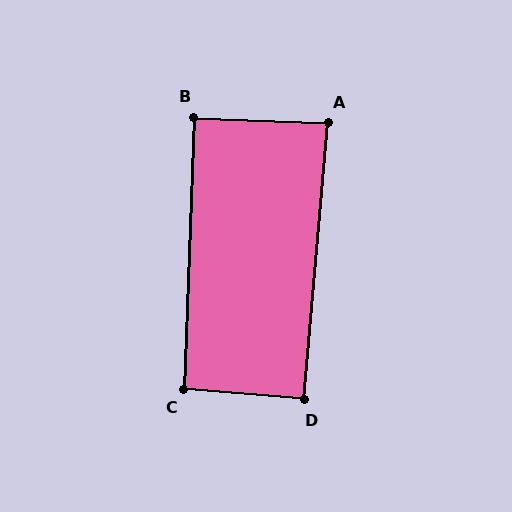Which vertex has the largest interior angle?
C, at approximately 93 degrees.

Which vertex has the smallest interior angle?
A, at approximately 87 degrees.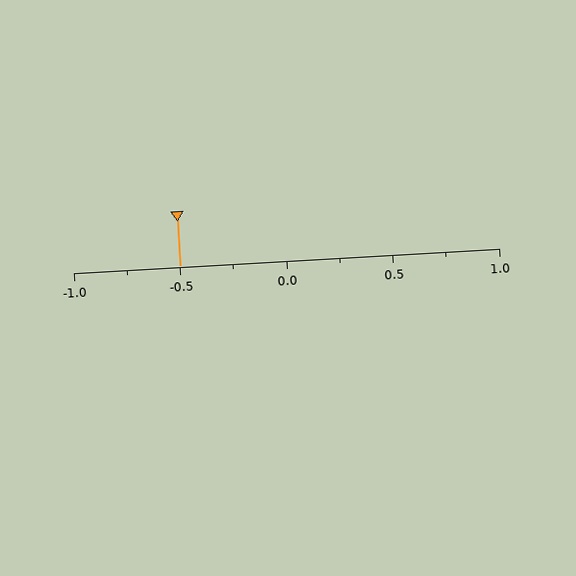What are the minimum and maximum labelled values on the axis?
The axis runs from -1.0 to 1.0.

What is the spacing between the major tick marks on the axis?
The major ticks are spaced 0.5 apart.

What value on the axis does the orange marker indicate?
The marker indicates approximately -0.5.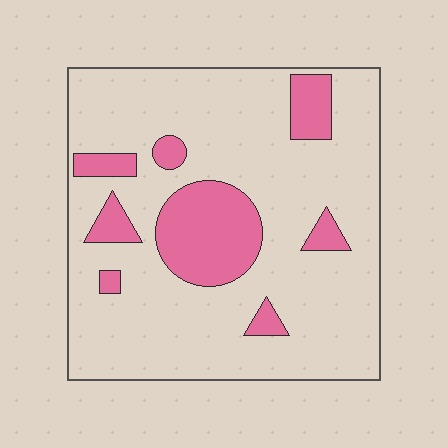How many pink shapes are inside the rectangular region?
8.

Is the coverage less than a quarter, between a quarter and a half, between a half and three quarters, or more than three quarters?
Less than a quarter.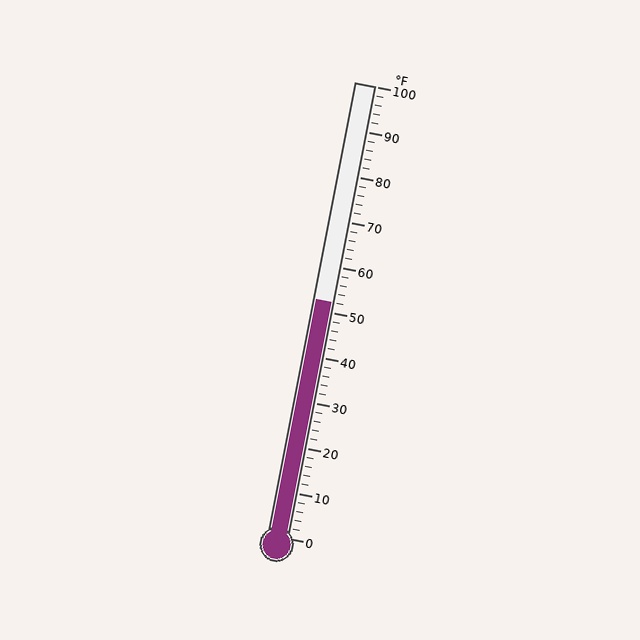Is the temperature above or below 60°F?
The temperature is below 60°F.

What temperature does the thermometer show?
The thermometer shows approximately 52°F.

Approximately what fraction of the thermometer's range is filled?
The thermometer is filled to approximately 50% of its range.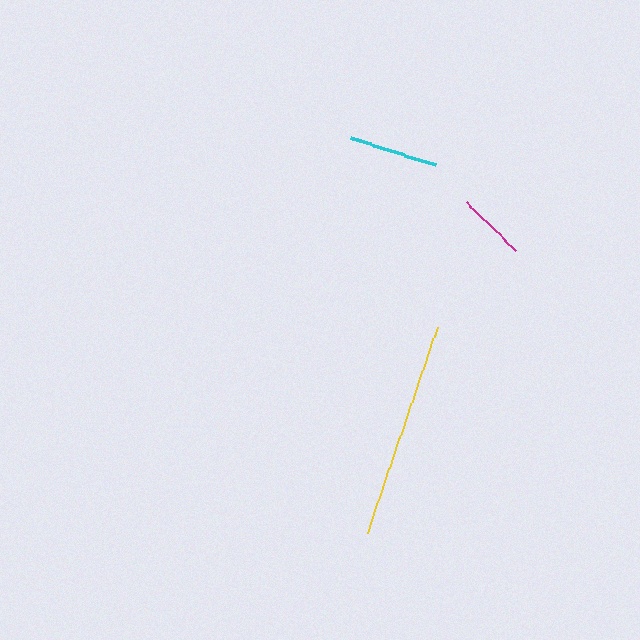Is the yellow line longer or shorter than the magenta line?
The yellow line is longer than the magenta line.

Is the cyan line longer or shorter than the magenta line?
The cyan line is longer than the magenta line.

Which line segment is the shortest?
The magenta line is the shortest at approximately 70 pixels.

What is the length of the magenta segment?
The magenta segment is approximately 70 pixels long.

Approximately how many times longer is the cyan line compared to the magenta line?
The cyan line is approximately 1.3 times the length of the magenta line.